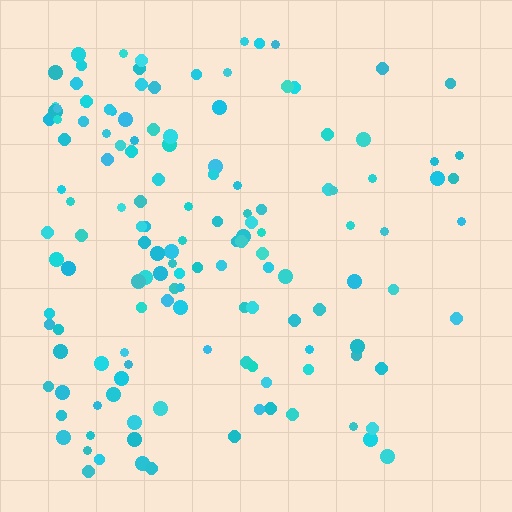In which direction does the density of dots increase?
From right to left, with the left side densest.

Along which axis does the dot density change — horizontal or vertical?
Horizontal.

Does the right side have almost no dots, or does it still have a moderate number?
Still a moderate number, just noticeably fewer than the left.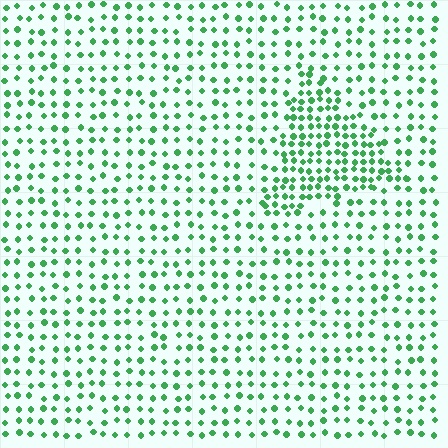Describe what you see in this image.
The image contains small green elements arranged at two different densities. A triangle-shaped region is visible where the elements are more densely packed than the surrounding area.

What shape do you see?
I see a triangle.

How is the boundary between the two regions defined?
The boundary is defined by a change in element density (approximately 2.0x ratio). All elements are the same color, size, and shape.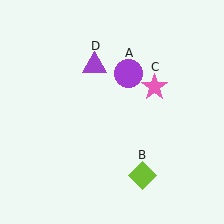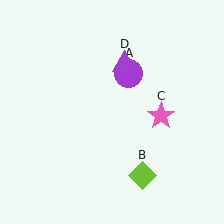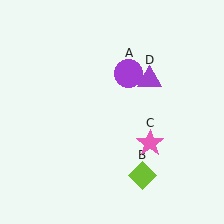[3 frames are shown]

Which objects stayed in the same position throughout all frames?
Purple circle (object A) and lime diamond (object B) remained stationary.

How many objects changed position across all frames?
2 objects changed position: pink star (object C), purple triangle (object D).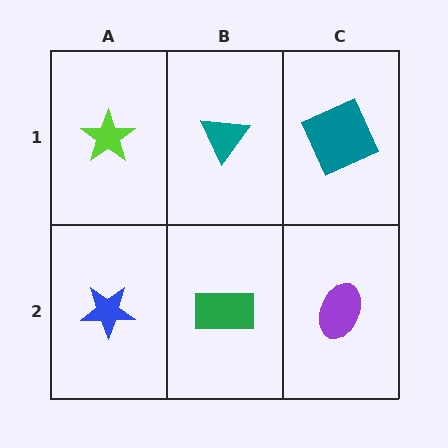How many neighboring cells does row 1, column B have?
3.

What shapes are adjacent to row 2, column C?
A teal square (row 1, column C), a green rectangle (row 2, column B).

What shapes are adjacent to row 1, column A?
A blue star (row 2, column A), a teal triangle (row 1, column B).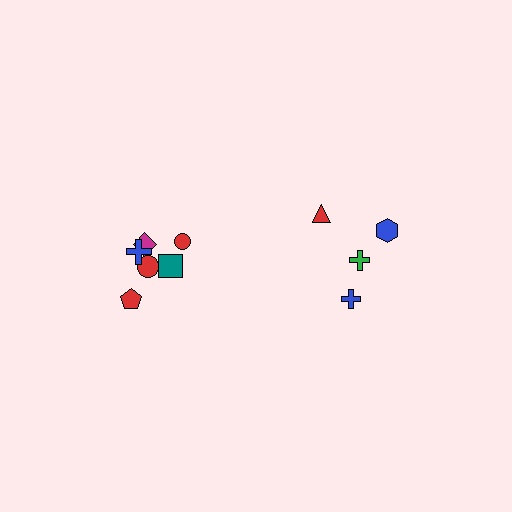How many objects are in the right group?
There are 4 objects.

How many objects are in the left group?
There are 6 objects.